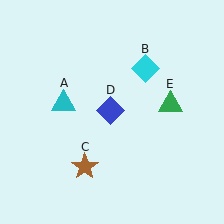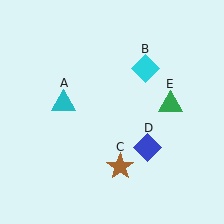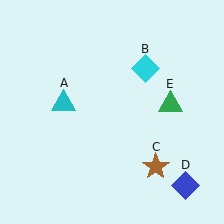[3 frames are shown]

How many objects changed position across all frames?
2 objects changed position: brown star (object C), blue diamond (object D).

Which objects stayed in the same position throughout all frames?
Cyan triangle (object A) and cyan diamond (object B) and green triangle (object E) remained stationary.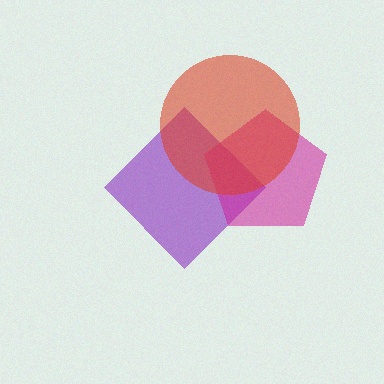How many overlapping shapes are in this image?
There are 3 overlapping shapes in the image.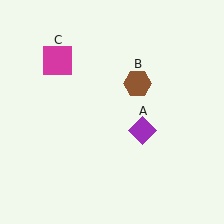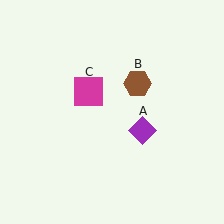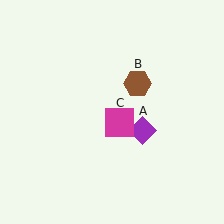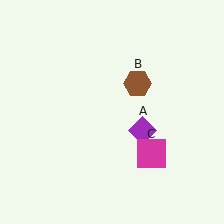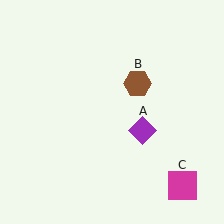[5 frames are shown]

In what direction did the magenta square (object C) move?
The magenta square (object C) moved down and to the right.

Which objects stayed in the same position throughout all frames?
Purple diamond (object A) and brown hexagon (object B) remained stationary.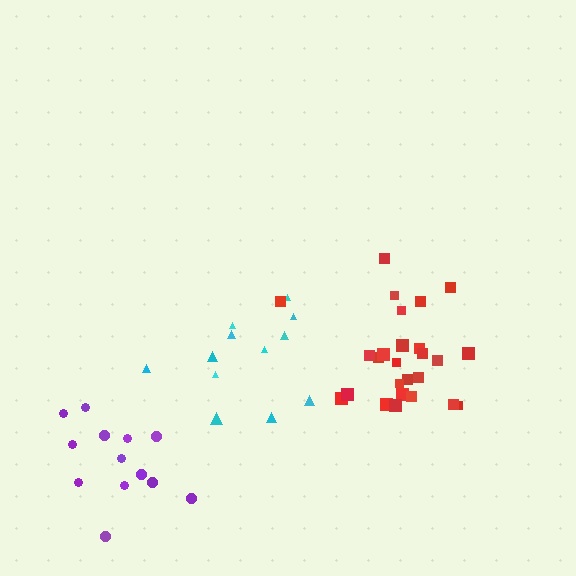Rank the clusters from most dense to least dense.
red, purple, cyan.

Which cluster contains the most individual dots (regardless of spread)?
Red (26).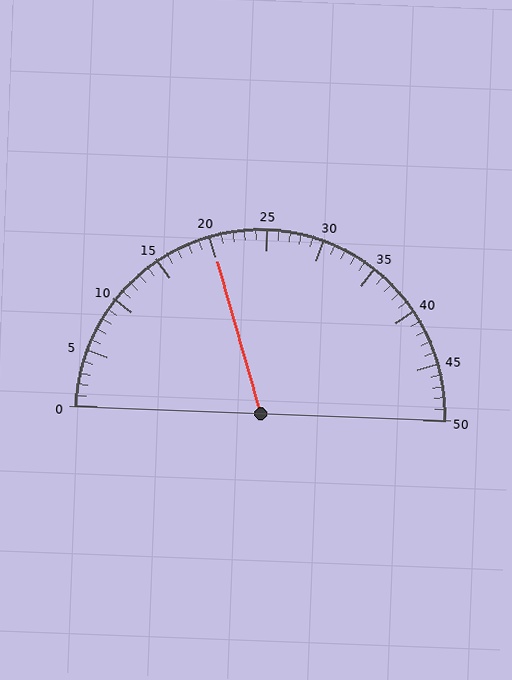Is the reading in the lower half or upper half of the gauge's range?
The reading is in the lower half of the range (0 to 50).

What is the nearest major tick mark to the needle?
The nearest major tick mark is 20.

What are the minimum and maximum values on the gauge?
The gauge ranges from 0 to 50.